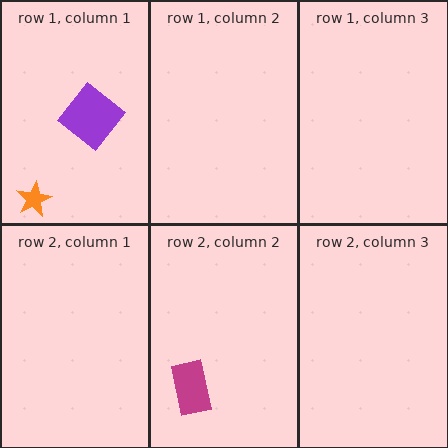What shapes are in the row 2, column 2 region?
The magenta rectangle.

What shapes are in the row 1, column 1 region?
The purple diamond, the orange star.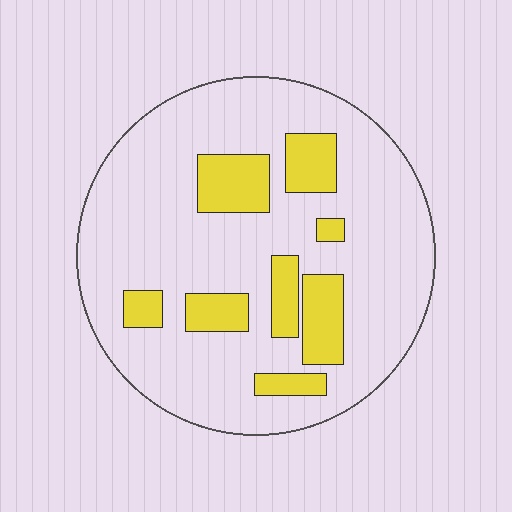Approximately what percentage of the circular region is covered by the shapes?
Approximately 20%.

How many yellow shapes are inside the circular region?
8.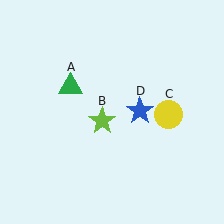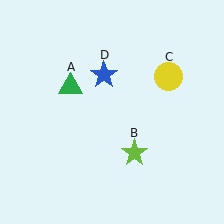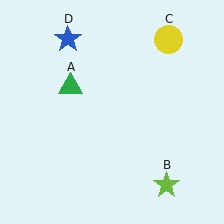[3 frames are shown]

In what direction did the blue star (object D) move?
The blue star (object D) moved up and to the left.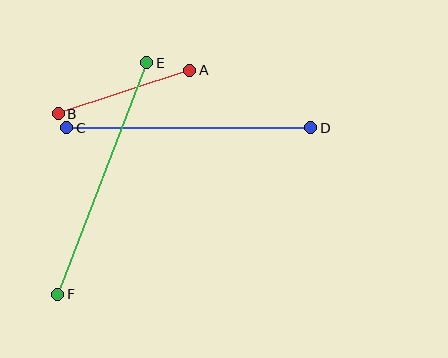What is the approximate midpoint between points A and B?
The midpoint is at approximately (124, 92) pixels.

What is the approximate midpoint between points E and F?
The midpoint is at approximately (102, 178) pixels.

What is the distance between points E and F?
The distance is approximately 248 pixels.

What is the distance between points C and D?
The distance is approximately 244 pixels.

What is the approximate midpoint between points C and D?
The midpoint is at approximately (189, 128) pixels.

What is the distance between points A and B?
The distance is approximately 139 pixels.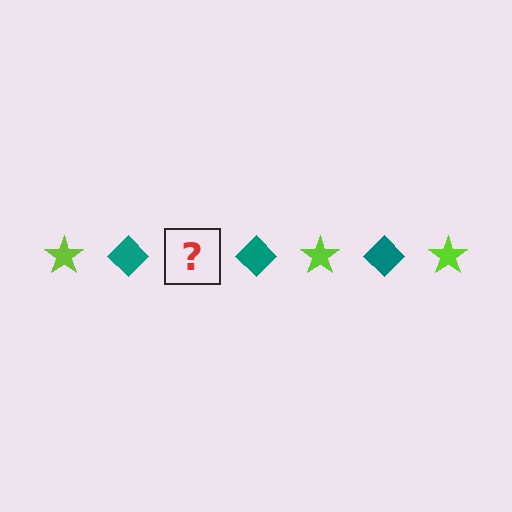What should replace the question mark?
The question mark should be replaced with a lime star.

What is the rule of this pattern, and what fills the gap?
The rule is that the pattern alternates between lime star and teal diamond. The gap should be filled with a lime star.